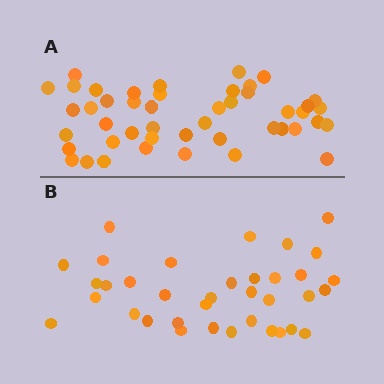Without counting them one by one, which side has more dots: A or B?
Region A (the top region) has more dots.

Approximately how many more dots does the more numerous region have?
Region A has roughly 10 or so more dots than region B.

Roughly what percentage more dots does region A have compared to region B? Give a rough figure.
About 30% more.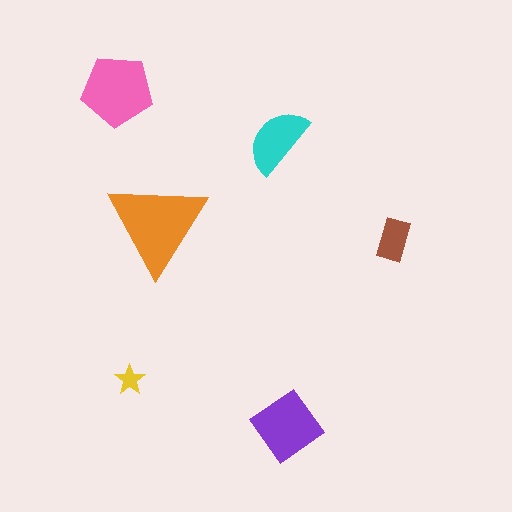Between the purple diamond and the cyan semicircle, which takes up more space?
The purple diamond.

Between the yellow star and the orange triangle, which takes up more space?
The orange triangle.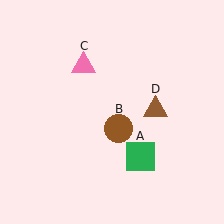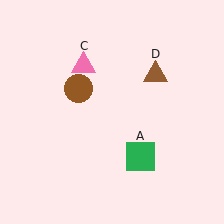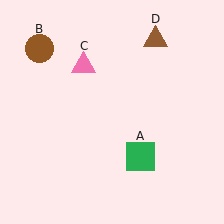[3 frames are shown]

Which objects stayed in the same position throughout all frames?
Green square (object A) and pink triangle (object C) remained stationary.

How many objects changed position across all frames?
2 objects changed position: brown circle (object B), brown triangle (object D).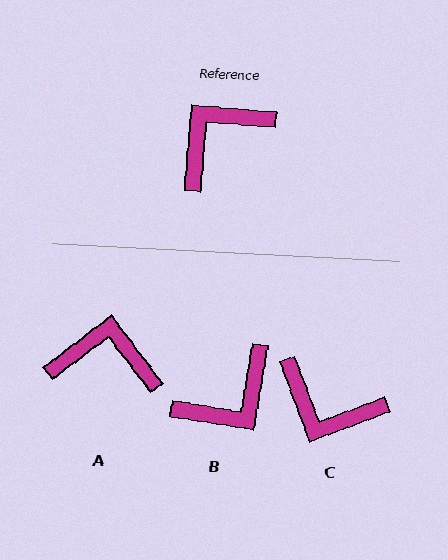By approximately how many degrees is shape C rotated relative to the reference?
Approximately 115 degrees counter-clockwise.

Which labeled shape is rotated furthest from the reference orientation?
B, about 175 degrees away.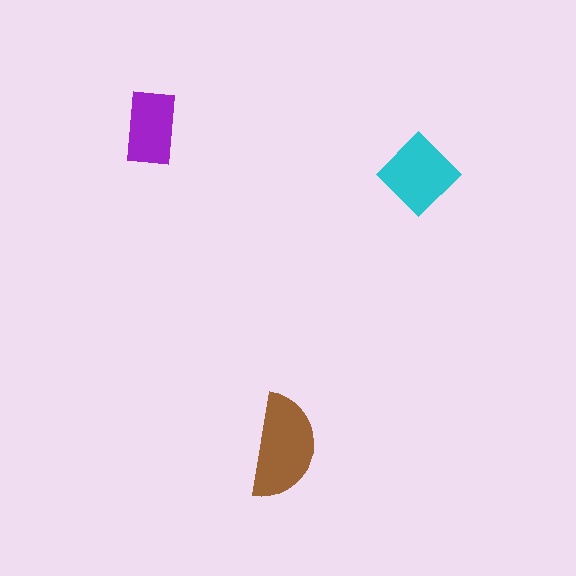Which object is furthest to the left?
The purple rectangle is leftmost.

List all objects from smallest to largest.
The purple rectangle, the cyan diamond, the brown semicircle.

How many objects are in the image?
There are 3 objects in the image.